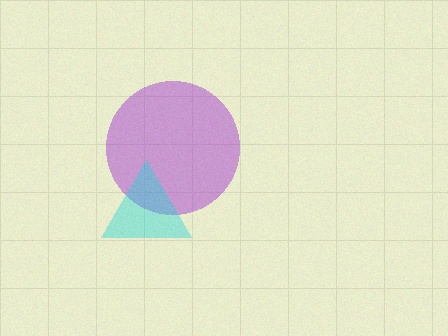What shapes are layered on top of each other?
The layered shapes are: a purple circle, a cyan triangle.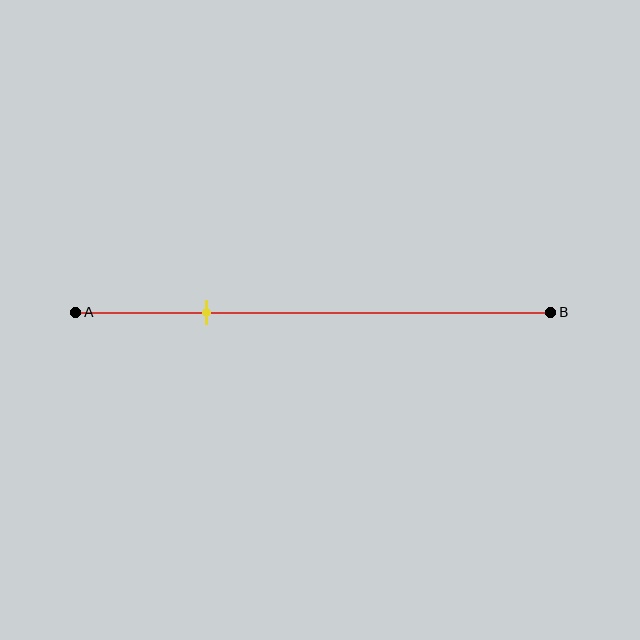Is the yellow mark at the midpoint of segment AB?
No, the mark is at about 30% from A, not at the 50% midpoint.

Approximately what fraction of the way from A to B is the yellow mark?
The yellow mark is approximately 30% of the way from A to B.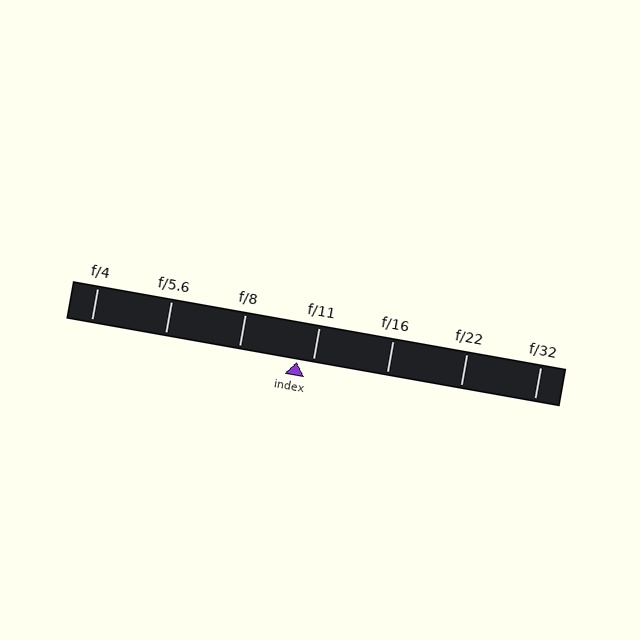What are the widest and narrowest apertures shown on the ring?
The widest aperture shown is f/4 and the narrowest is f/32.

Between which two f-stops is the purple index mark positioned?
The index mark is between f/8 and f/11.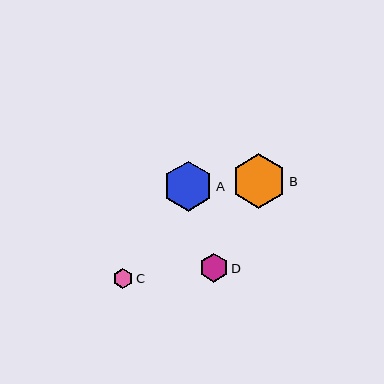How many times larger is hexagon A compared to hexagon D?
Hexagon A is approximately 1.7 times the size of hexagon D.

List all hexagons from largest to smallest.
From largest to smallest: B, A, D, C.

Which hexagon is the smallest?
Hexagon C is the smallest with a size of approximately 20 pixels.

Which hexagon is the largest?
Hexagon B is the largest with a size of approximately 54 pixels.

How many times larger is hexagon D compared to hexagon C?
Hexagon D is approximately 1.5 times the size of hexagon C.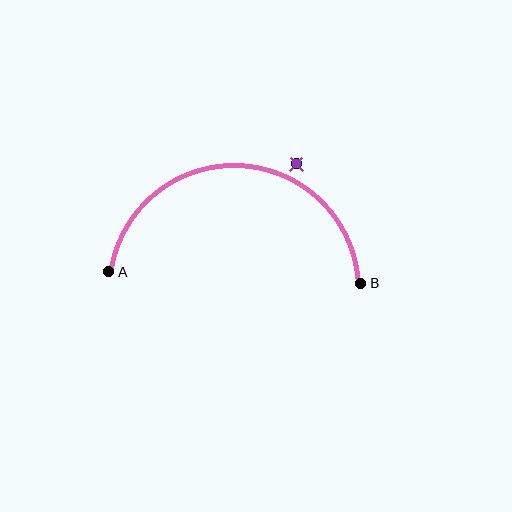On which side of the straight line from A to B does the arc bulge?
The arc bulges above the straight line connecting A and B.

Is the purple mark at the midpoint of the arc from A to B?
No — the purple mark does not lie on the arc at all. It sits slightly outside the curve.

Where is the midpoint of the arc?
The arc midpoint is the point on the curve farthest from the straight line joining A and B. It sits above that line.